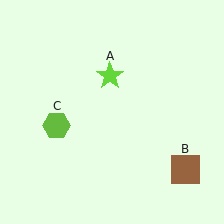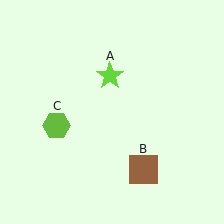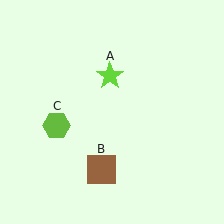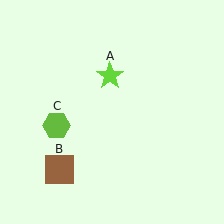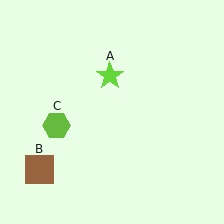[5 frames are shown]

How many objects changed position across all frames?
1 object changed position: brown square (object B).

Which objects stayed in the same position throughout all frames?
Lime star (object A) and lime hexagon (object C) remained stationary.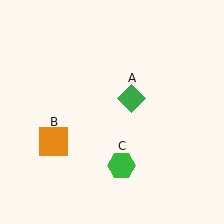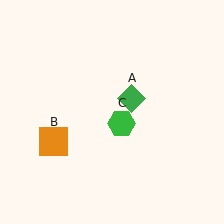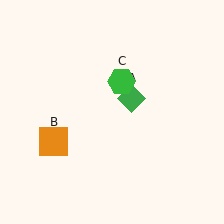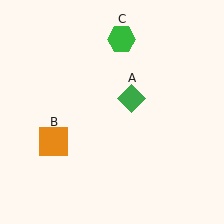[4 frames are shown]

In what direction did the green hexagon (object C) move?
The green hexagon (object C) moved up.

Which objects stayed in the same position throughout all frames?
Green diamond (object A) and orange square (object B) remained stationary.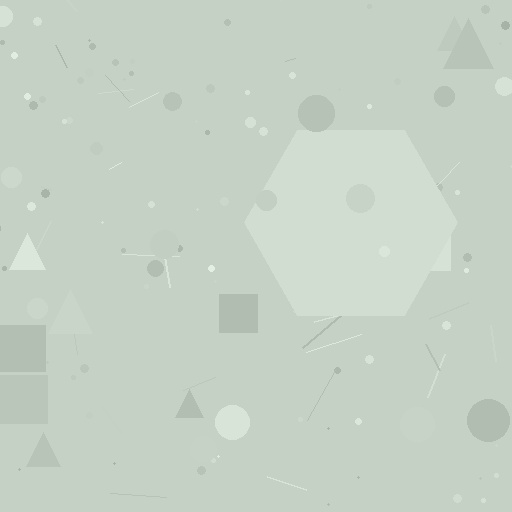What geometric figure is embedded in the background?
A hexagon is embedded in the background.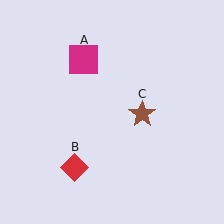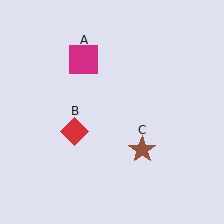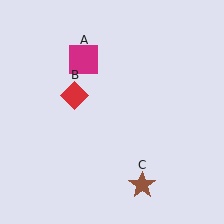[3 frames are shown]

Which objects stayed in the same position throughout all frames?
Magenta square (object A) remained stationary.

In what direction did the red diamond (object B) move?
The red diamond (object B) moved up.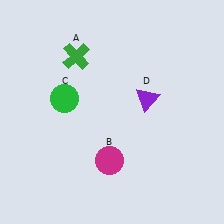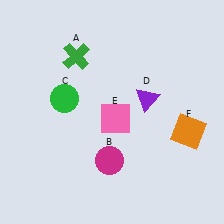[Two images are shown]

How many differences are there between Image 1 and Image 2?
There are 2 differences between the two images.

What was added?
A pink square (E), an orange square (F) were added in Image 2.